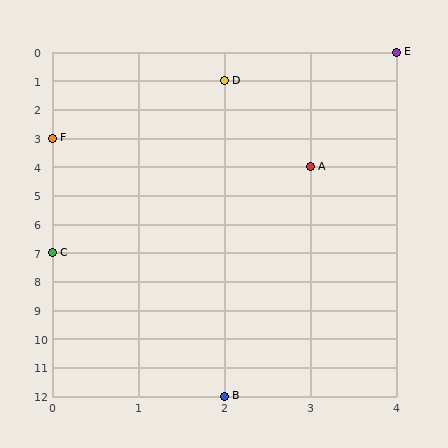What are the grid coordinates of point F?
Point F is at grid coordinates (0, 3).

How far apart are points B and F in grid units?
Points B and F are 2 columns and 9 rows apart (about 9.2 grid units diagonally).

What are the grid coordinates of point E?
Point E is at grid coordinates (4, 0).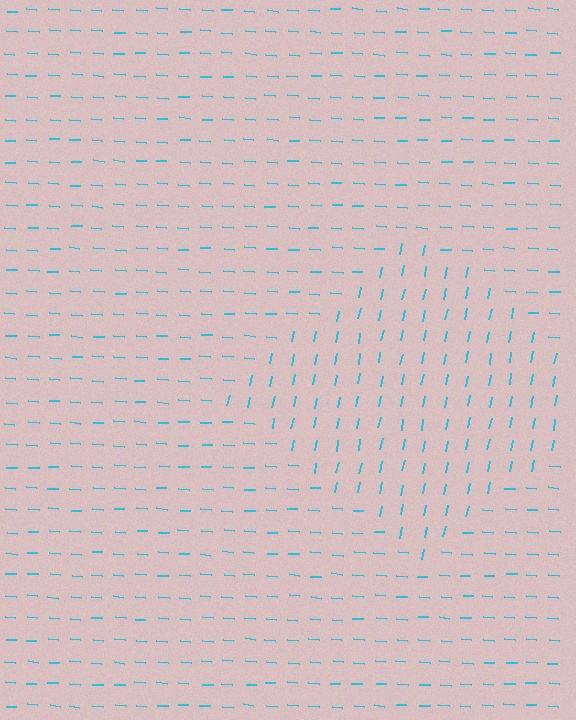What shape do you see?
I see a diamond.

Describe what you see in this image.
The image is filled with small cyan line segments. A diamond region in the image has lines oriented differently from the surrounding lines, creating a visible texture boundary.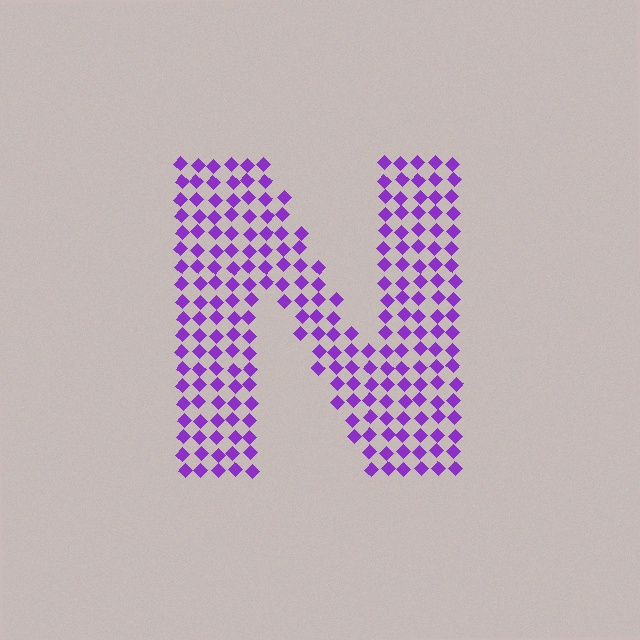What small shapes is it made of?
It is made of small diamonds.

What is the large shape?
The large shape is the letter N.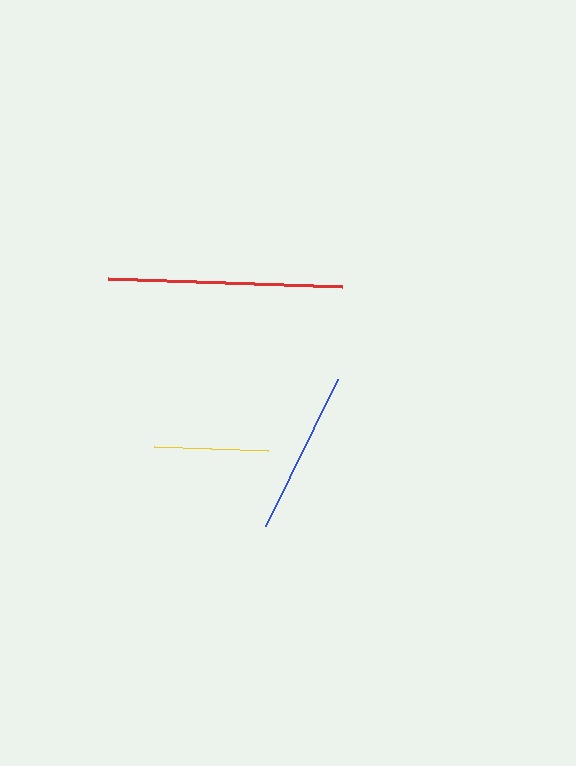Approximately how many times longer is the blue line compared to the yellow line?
The blue line is approximately 1.4 times the length of the yellow line.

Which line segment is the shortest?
The yellow line is the shortest at approximately 113 pixels.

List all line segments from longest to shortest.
From longest to shortest: red, blue, yellow.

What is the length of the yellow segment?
The yellow segment is approximately 113 pixels long.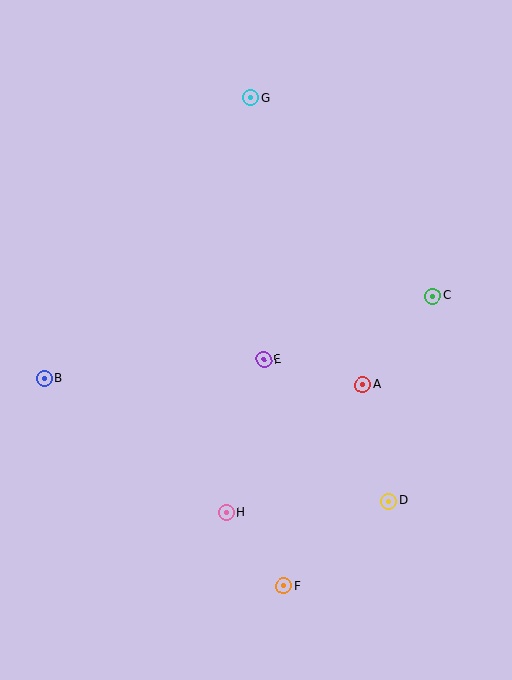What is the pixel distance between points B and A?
The distance between B and A is 318 pixels.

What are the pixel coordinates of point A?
Point A is at (363, 385).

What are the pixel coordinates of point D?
Point D is at (389, 501).